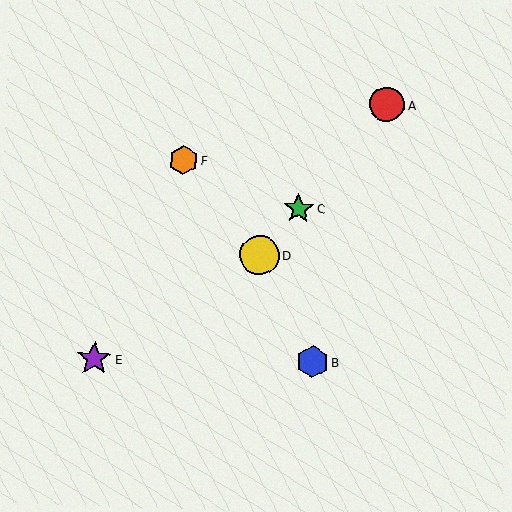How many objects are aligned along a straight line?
3 objects (A, C, D) are aligned along a straight line.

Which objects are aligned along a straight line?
Objects A, C, D are aligned along a straight line.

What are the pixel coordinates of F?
Object F is at (183, 160).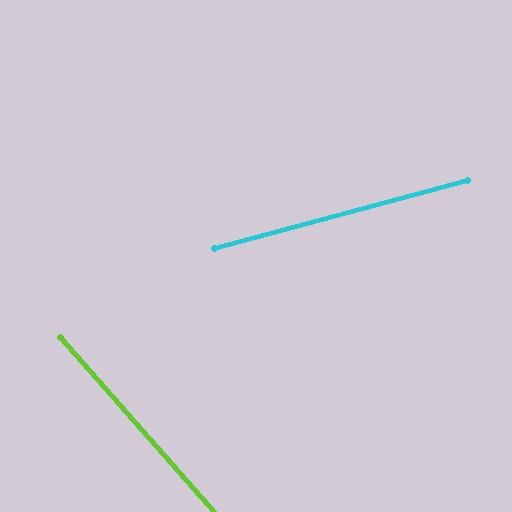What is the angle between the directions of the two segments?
Approximately 64 degrees.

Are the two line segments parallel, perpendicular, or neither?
Neither parallel nor perpendicular — they differ by about 64°.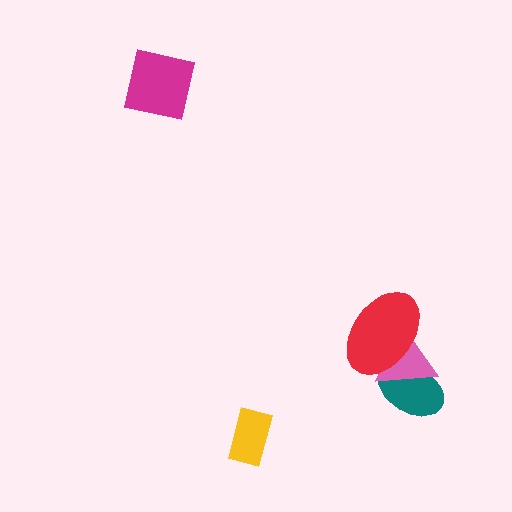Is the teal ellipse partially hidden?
Yes, it is partially covered by another shape.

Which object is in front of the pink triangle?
The red ellipse is in front of the pink triangle.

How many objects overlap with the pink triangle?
2 objects overlap with the pink triangle.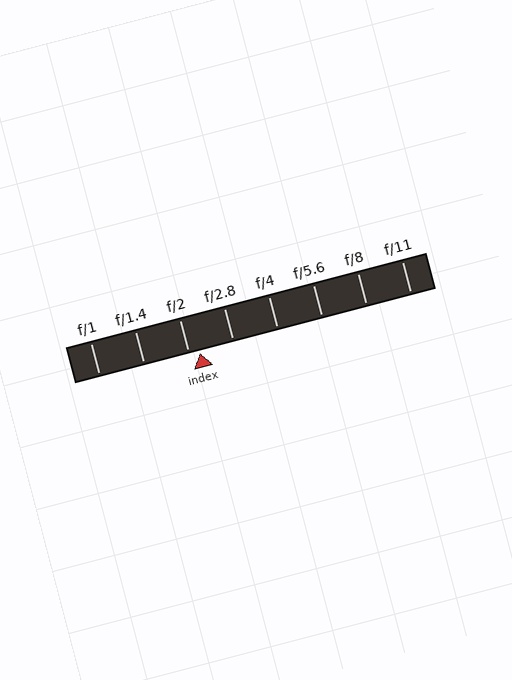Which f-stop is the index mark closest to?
The index mark is closest to f/2.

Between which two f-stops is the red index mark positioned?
The index mark is between f/2 and f/2.8.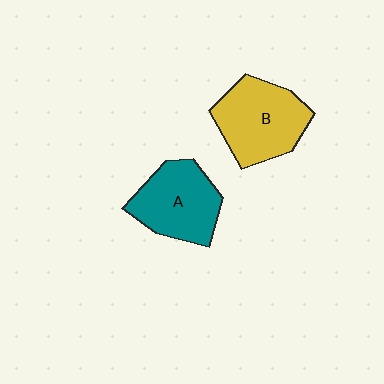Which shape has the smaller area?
Shape A (teal).